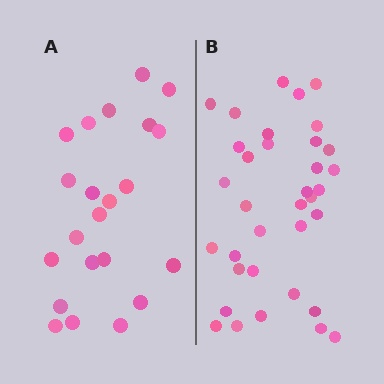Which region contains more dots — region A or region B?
Region B (the right region) has more dots.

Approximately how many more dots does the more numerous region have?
Region B has approximately 15 more dots than region A.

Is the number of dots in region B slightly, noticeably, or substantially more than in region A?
Region B has substantially more. The ratio is roughly 1.6 to 1.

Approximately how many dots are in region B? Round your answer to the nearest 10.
About 40 dots. (The exact count is 35, which rounds to 40.)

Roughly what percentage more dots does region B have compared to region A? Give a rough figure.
About 60% more.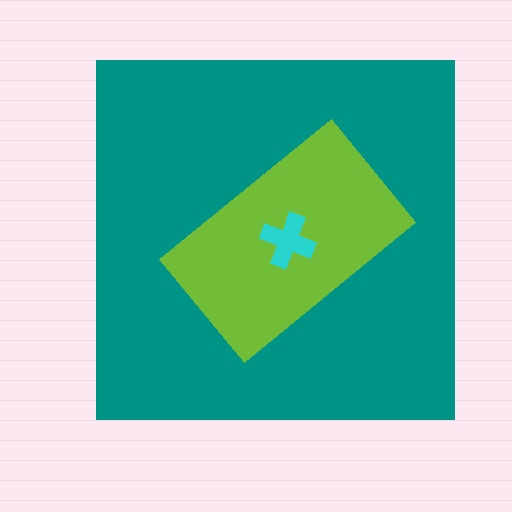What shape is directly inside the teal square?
The lime rectangle.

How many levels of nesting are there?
3.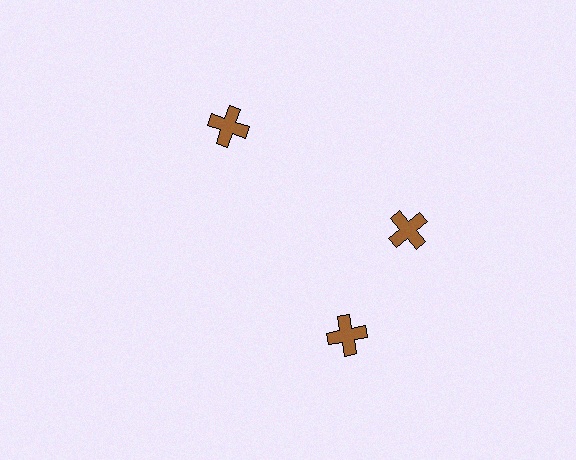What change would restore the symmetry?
The symmetry would be restored by rotating it back into even spacing with its neighbors so that all 3 crosses sit at equal angles and equal distance from the center.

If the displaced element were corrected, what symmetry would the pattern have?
It would have 3-fold rotational symmetry — the pattern would map onto itself every 120 degrees.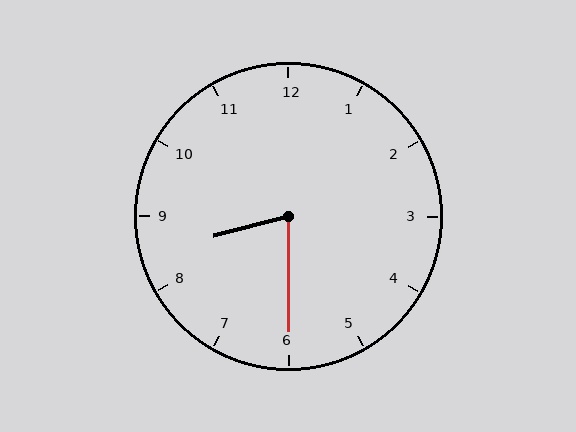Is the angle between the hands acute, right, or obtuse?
It is acute.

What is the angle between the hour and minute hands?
Approximately 75 degrees.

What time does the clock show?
8:30.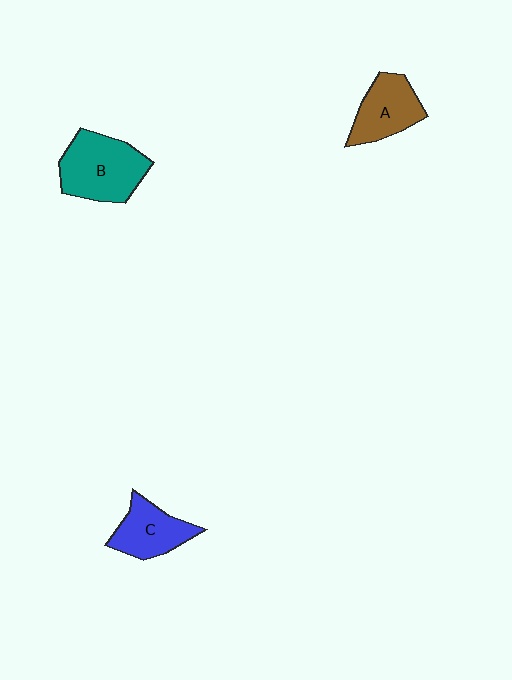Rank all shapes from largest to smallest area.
From largest to smallest: B (teal), A (brown), C (blue).